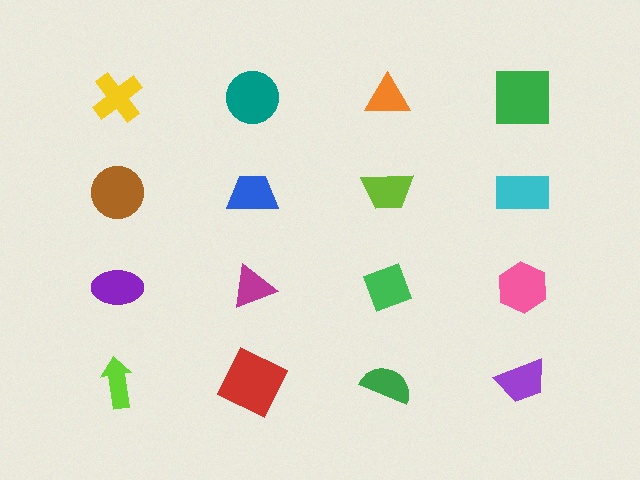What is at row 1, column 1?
A yellow cross.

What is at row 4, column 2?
A red square.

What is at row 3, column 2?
A magenta triangle.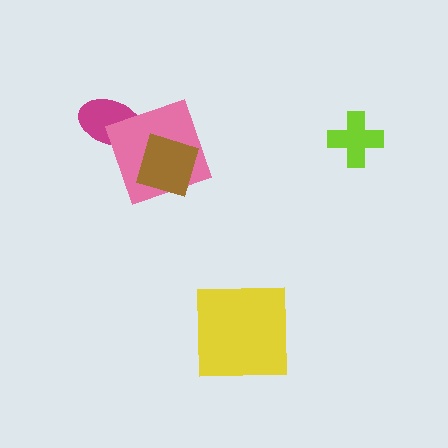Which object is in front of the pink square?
The brown square is in front of the pink square.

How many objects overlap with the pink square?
2 objects overlap with the pink square.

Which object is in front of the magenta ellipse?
The pink square is in front of the magenta ellipse.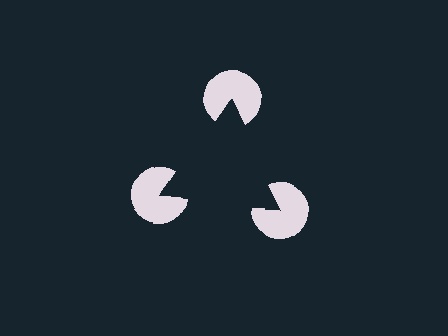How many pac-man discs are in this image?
There are 3 — one at each vertex of the illusory triangle.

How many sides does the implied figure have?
3 sides.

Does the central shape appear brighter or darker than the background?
It typically appears slightly darker than the background, even though no actual brightness change is drawn.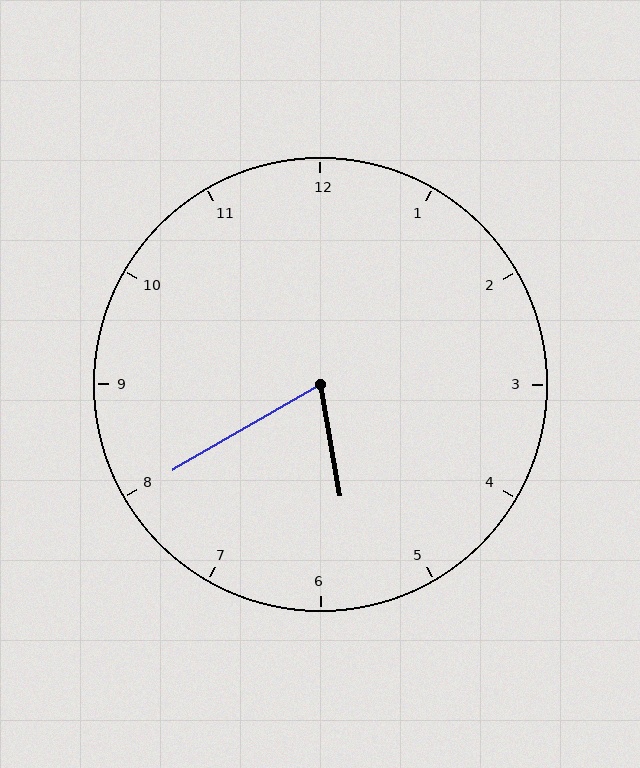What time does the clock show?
5:40.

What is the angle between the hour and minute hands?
Approximately 70 degrees.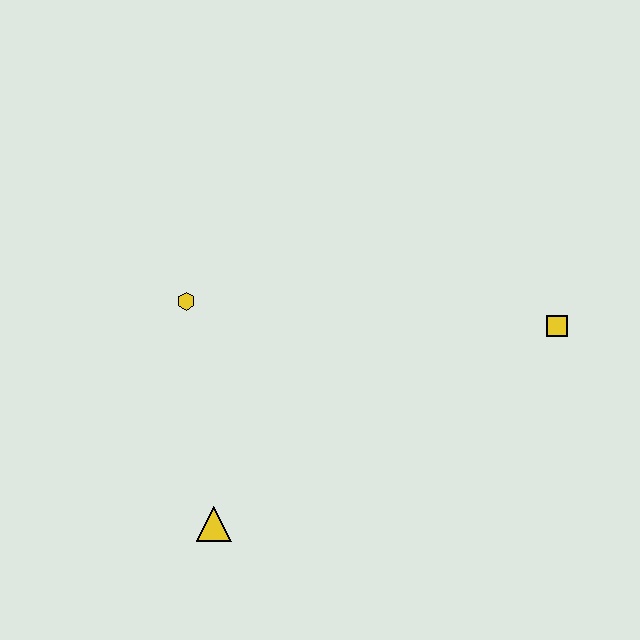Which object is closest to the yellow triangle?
The yellow hexagon is closest to the yellow triangle.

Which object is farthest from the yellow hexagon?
The yellow square is farthest from the yellow hexagon.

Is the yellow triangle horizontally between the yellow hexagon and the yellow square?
Yes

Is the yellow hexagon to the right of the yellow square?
No